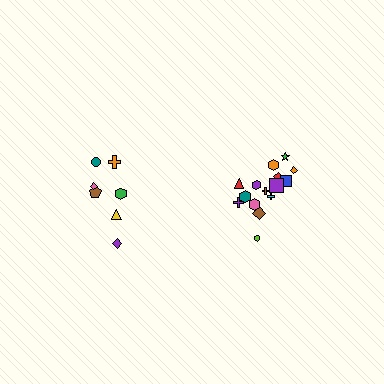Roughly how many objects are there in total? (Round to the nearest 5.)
Roughly 20 objects in total.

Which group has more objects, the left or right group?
The right group.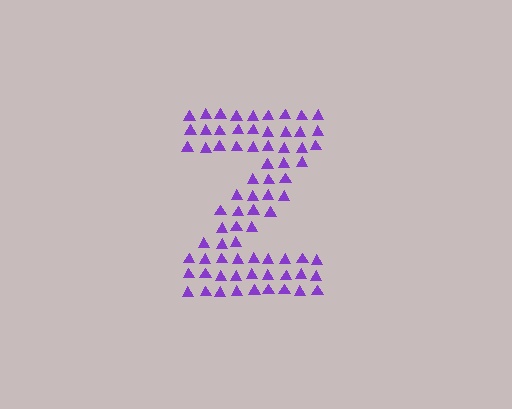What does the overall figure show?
The overall figure shows the letter Z.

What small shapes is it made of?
It is made of small triangles.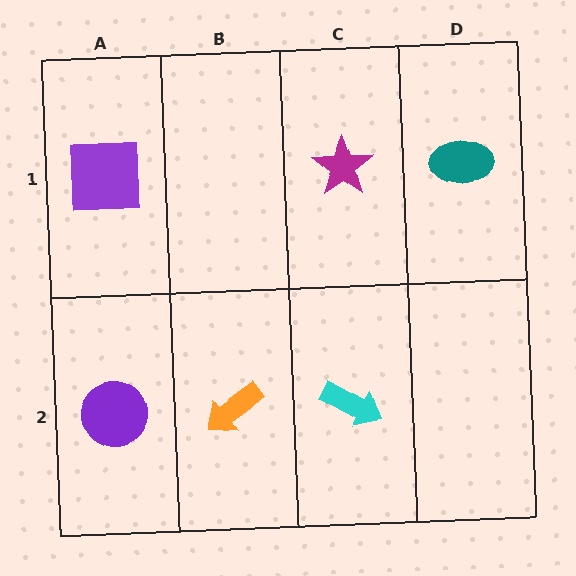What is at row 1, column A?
A purple square.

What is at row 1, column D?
A teal ellipse.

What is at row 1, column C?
A magenta star.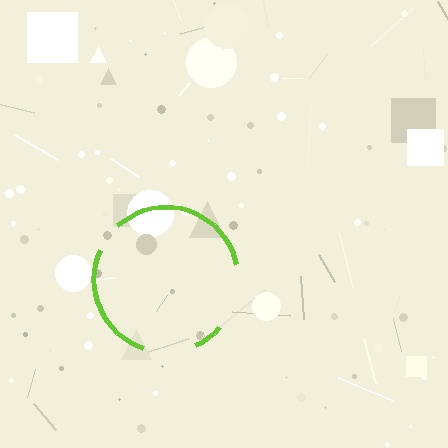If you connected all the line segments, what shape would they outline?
They would outline a circle.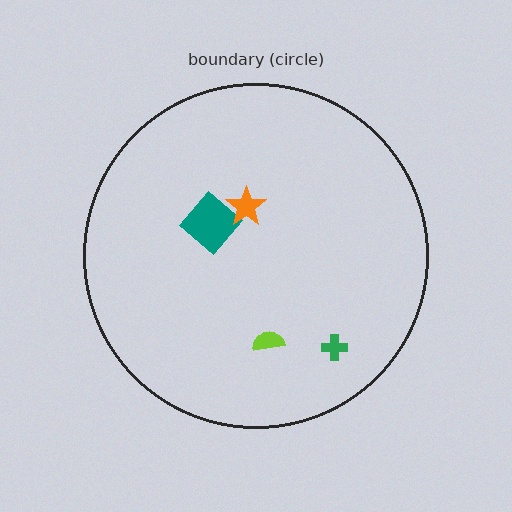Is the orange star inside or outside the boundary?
Inside.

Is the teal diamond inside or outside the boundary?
Inside.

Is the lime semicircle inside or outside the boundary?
Inside.